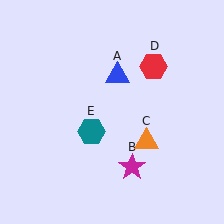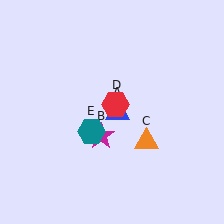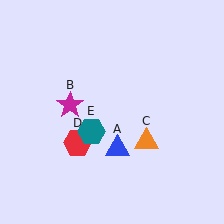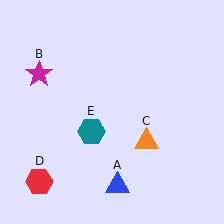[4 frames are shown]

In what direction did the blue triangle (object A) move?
The blue triangle (object A) moved down.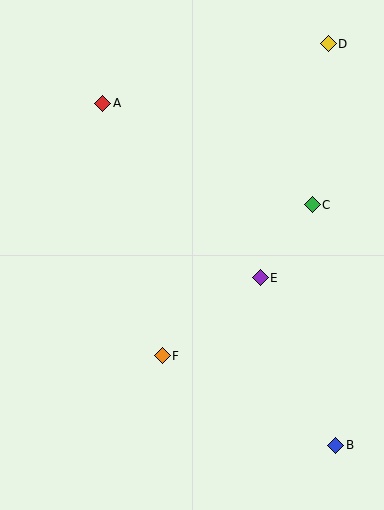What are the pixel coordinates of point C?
Point C is at (312, 205).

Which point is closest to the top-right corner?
Point D is closest to the top-right corner.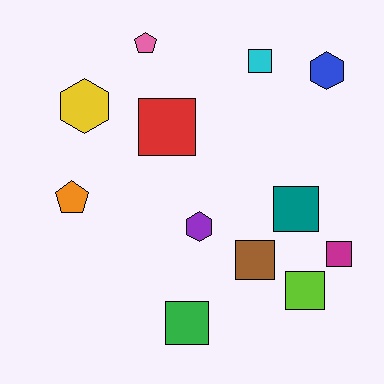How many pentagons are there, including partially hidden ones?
There are 2 pentagons.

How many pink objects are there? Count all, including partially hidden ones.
There is 1 pink object.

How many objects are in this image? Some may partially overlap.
There are 12 objects.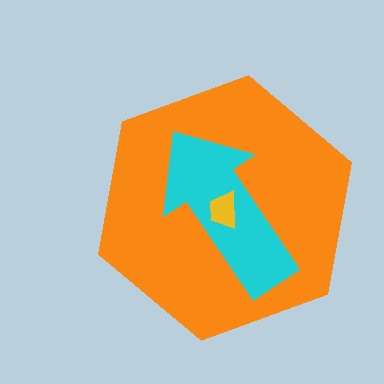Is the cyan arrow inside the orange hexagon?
Yes.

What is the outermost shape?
The orange hexagon.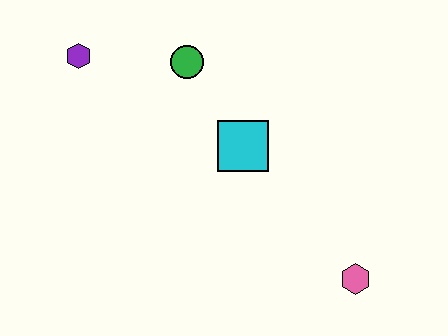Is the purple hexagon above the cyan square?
Yes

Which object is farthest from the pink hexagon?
The purple hexagon is farthest from the pink hexagon.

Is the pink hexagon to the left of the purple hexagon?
No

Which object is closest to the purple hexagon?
The green circle is closest to the purple hexagon.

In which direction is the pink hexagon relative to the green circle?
The pink hexagon is below the green circle.